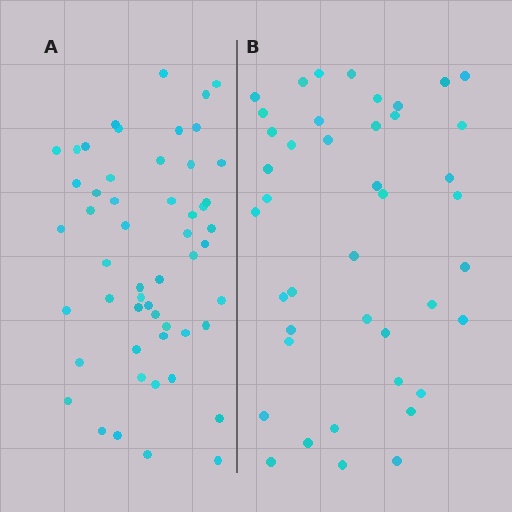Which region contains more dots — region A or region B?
Region A (the left region) has more dots.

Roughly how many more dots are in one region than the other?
Region A has roughly 12 or so more dots than region B.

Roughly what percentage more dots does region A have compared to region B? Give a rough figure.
About 25% more.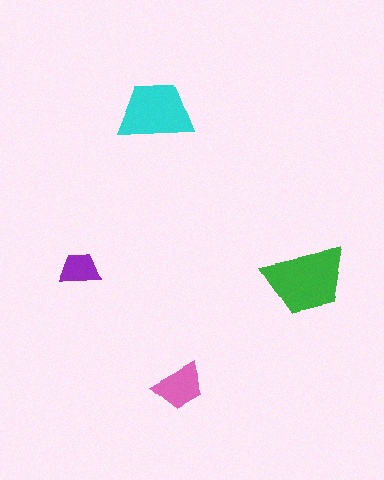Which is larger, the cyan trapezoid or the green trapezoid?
The green one.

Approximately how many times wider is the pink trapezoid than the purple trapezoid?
About 1.5 times wider.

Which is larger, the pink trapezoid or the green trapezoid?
The green one.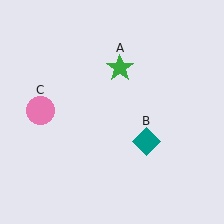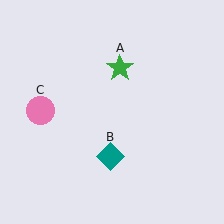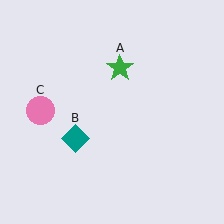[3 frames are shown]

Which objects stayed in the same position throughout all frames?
Green star (object A) and pink circle (object C) remained stationary.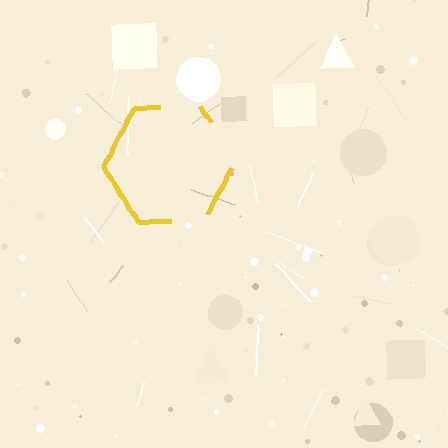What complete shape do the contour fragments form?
The contour fragments form a hexagon.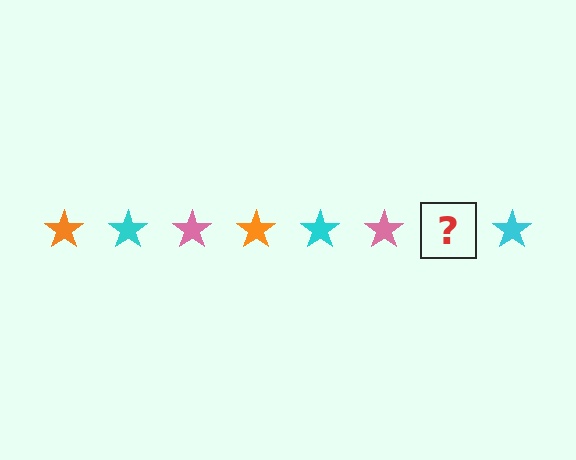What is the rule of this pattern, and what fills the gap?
The rule is that the pattern cycles through orange, cyan, pink stars. The gap should be filled with an orange star.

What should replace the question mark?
The question mark should be replaced with an orange star.